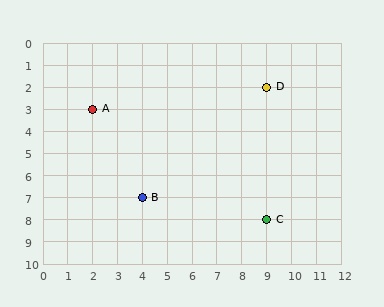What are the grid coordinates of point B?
Point B is at grid coordinates (4, 7).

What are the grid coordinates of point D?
Point D is at grid coordinates (9, 2).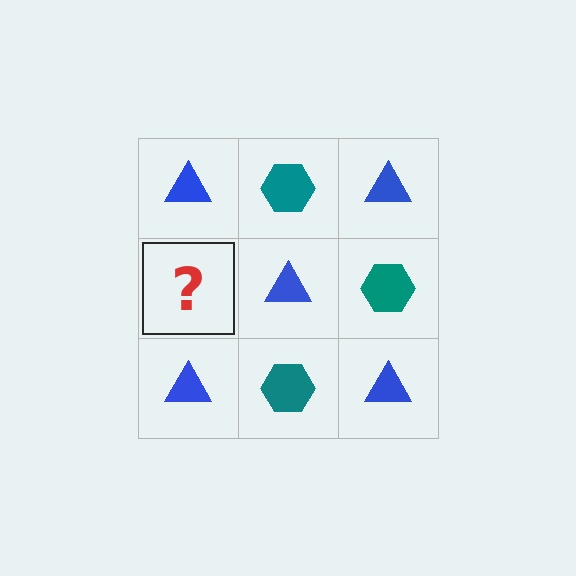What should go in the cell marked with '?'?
The missing cell should contain a teal hexagon.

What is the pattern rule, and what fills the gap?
The rule is that it alternates blue triangle and teal hexagon in a checkerboard pattern. The gap should be filled with a teal hexagon.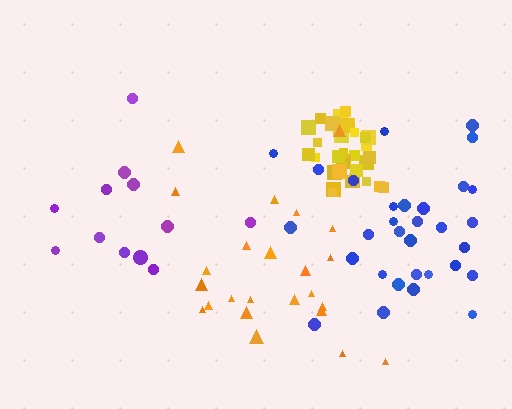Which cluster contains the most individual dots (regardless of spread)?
Yellow (33).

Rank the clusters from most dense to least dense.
yellow, blue, orange, purple.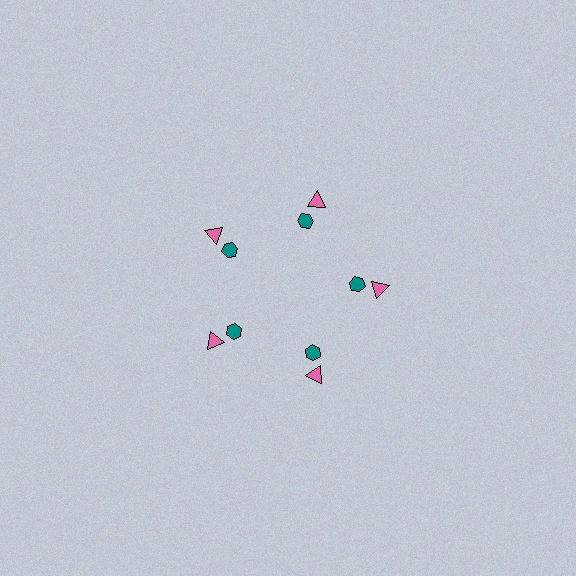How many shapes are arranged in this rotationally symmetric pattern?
There are 10 shapes, arranged in 5 groups of 2.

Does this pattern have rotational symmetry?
Yes, this pattern has 5-fold rotational symmetry. It looks the same after rotating 72 degrees around the center.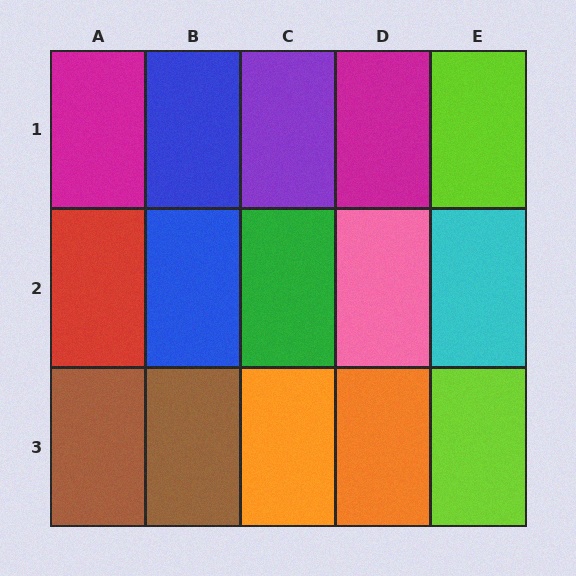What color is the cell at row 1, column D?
Magenta.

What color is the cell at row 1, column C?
Purple.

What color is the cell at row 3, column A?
Brown.